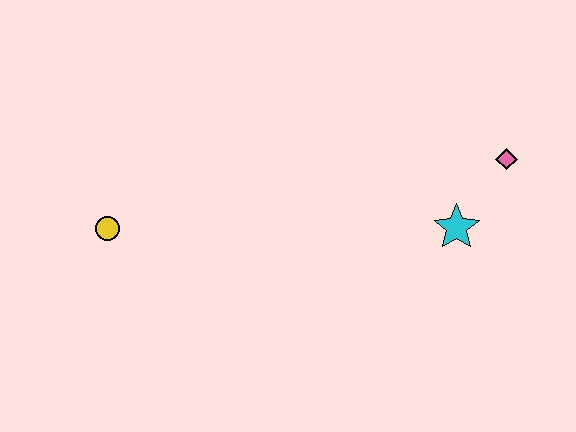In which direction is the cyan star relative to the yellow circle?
The cyan star is to the right of the yellow circle.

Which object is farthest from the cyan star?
The yellow circle is farthest from the cyan star.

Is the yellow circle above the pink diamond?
No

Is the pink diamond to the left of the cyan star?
No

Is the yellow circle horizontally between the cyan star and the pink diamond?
No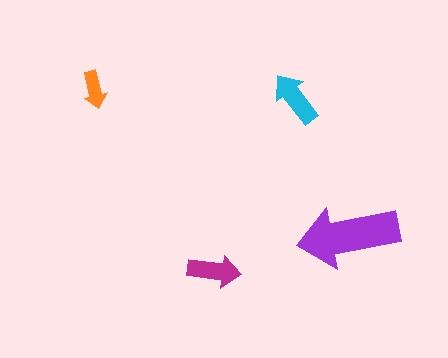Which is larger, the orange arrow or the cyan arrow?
The cyan one.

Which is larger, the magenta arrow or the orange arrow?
The magenta one.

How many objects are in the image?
There are 4 objects in the image.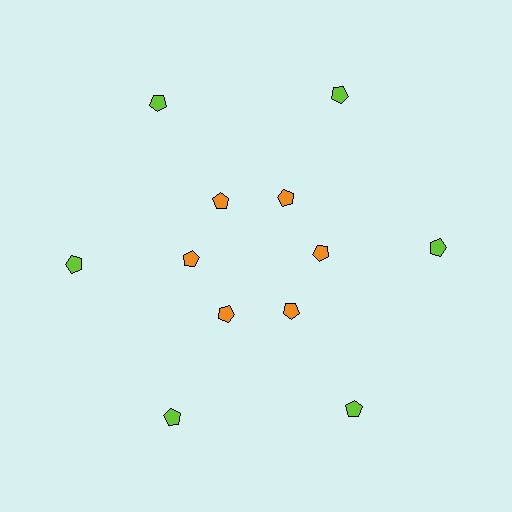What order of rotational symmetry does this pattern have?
This pattern has 6-fold rotational symmetry.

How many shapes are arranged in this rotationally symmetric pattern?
There are 12 shapes, arranged in 6 groups of 2.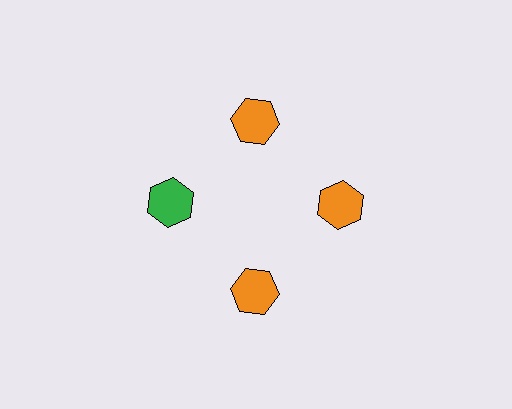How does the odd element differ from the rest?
It has a different color: green instead of orange.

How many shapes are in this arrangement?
There are 4 shapes arranged in a ring pattern.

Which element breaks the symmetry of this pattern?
The green hexagon at roughly the 9 o'clock position breaks the symmetry. All other shapes are orange hexagons.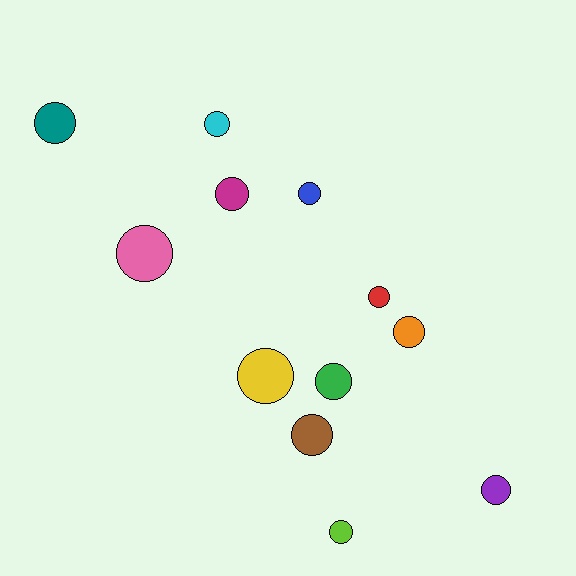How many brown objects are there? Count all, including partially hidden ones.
There is 1 brown object.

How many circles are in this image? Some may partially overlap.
There are 12 circles.